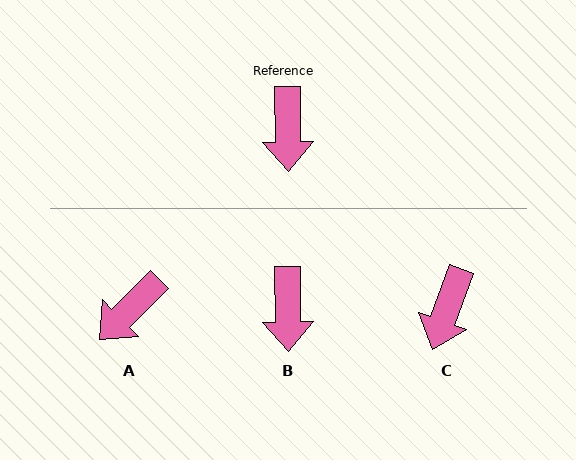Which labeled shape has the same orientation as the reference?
B.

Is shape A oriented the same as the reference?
No, it is off by about 46 degrees.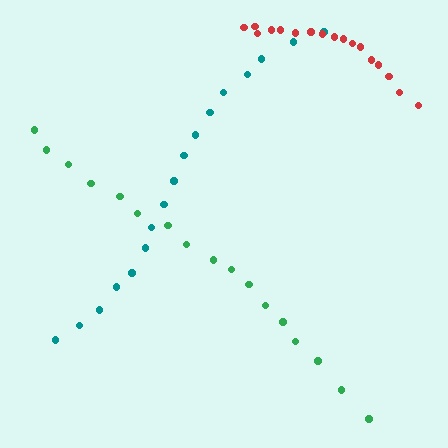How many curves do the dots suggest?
There are 3 distinct paths.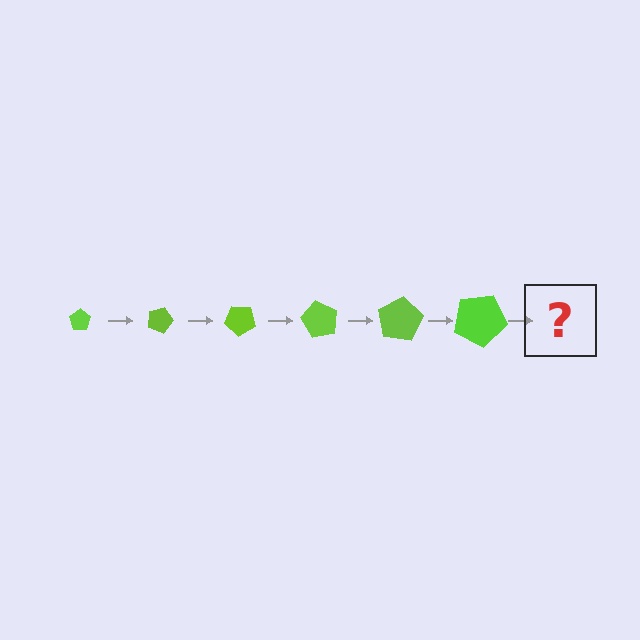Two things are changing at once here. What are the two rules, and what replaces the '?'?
The two rules are that the pentagon grows larger each step and it rotates 20 degrees each step. The '?' should be a pentagon, larger than the previous one and rotated 120 degrees from the start.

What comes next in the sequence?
The next element should be a pentagon, larger than the previous one and rotated 120 degrees from the start.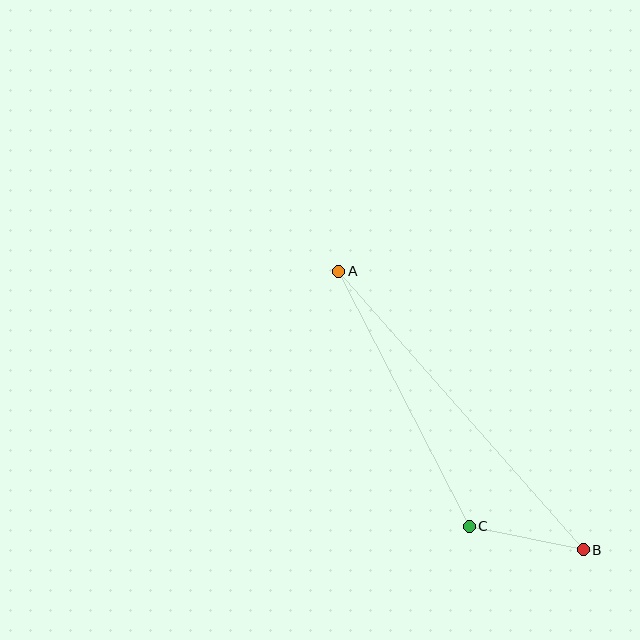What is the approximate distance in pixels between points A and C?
The distance between A and C is approximately 286 pixels.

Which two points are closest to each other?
Points B and C are closest to each other.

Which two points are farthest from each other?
Points A and B are farthest from each other.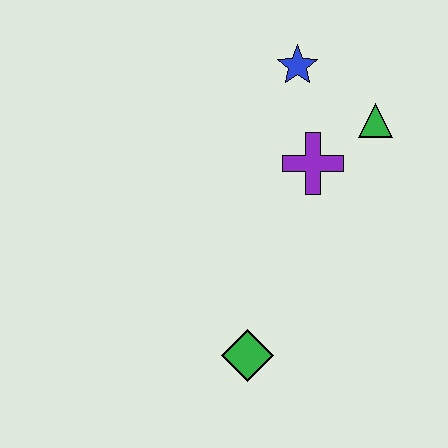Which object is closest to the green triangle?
The purple cross is closest to the green triangle.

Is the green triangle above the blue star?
No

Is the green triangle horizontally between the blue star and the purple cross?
No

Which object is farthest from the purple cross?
The green diamond is farthest from the purple cross.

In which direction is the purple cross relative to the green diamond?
The purple cross is above the green diamond.